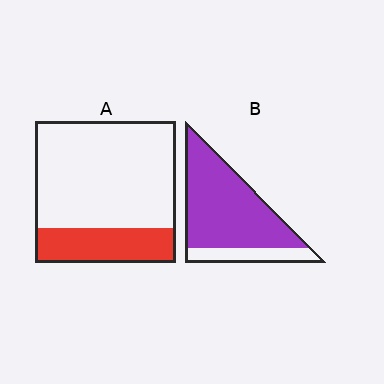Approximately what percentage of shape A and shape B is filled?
A is approximately 25% and B is approximately 80%.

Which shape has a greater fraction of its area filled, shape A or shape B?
Shape B.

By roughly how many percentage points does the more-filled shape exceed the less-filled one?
By roughly 55 percentage points (B over A).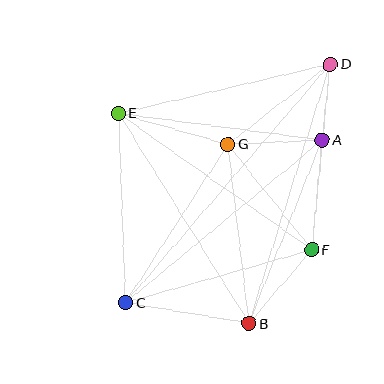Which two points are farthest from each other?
Points C and D are farthest from each other.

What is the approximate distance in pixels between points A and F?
The distance between A and F is approximately 110 pixels.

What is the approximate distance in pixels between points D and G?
The distance between D and G is approximately 130 pixels.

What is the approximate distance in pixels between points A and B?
The distance between A and B is approximately 198 pixels.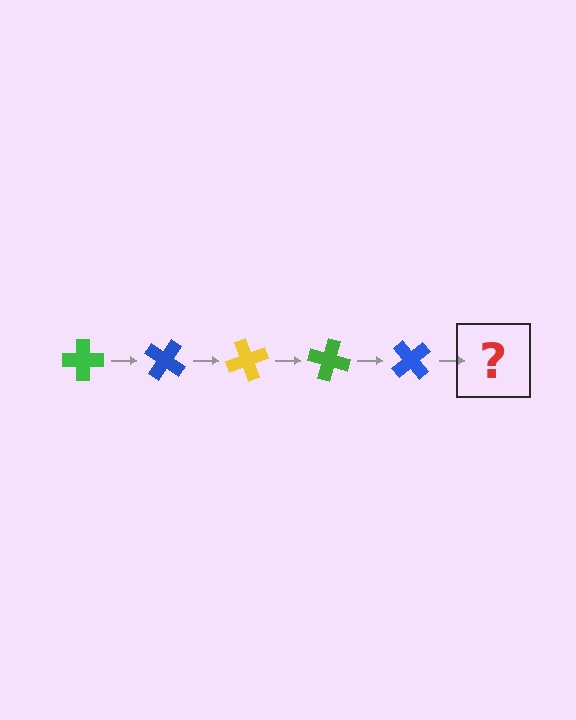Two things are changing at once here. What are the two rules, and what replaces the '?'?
The two rules are that it rotates 35 degrees each step and the color cycles through green, blue, and yellow. The '?' should be a yellow cross, rotated 175 degrees from the start.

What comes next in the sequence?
The next element should be a yellow cross, rotated 175 degrees from the start.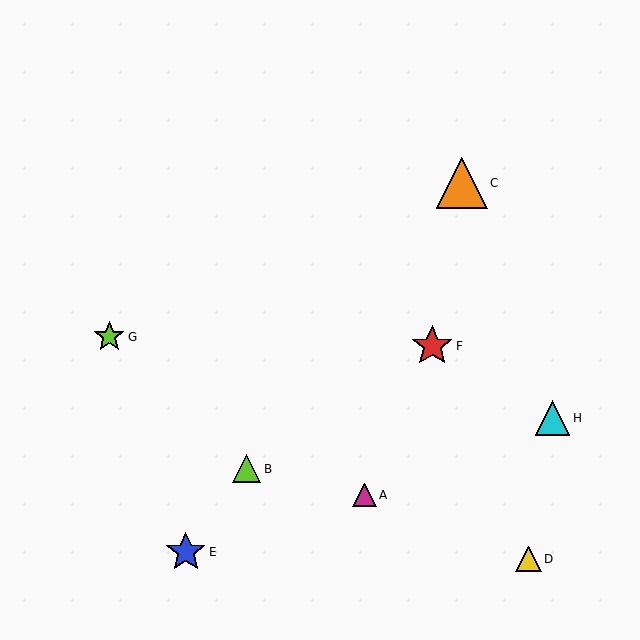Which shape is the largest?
The orange triangle (labeled C) is the largest.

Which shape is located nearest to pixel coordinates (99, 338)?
The lime star (labeled G) at (109, 337) is nearest to that location.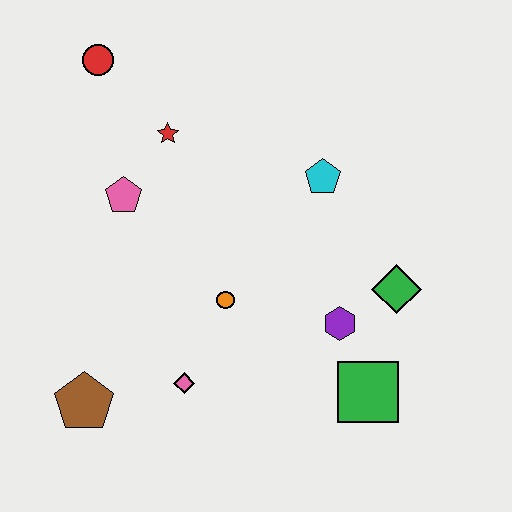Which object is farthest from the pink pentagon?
The green square is farthest from the pink pentagon.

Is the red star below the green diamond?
No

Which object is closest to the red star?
The pink pentagon is closest to the red star.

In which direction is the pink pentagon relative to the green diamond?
The pink pentagon is to the left of the green diamond.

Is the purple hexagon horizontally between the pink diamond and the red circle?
No